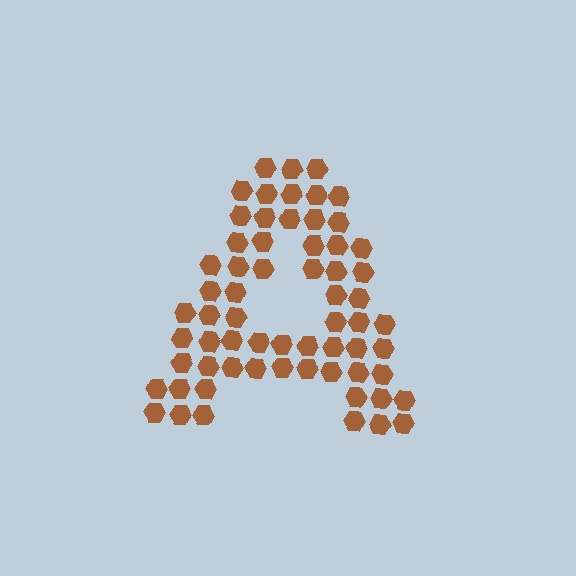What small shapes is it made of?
It is made of small hexagons.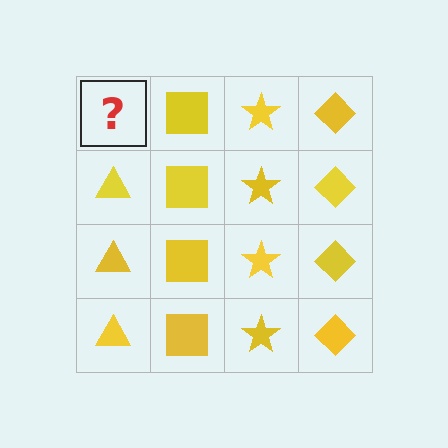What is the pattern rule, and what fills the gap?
The rule is that each column has a consistent shape. The gap should be filled with a yellow triangle.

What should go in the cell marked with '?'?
The missing cell should contain a yellow triangle.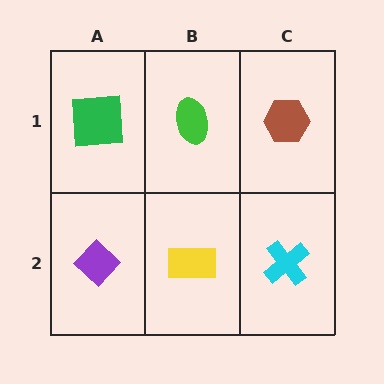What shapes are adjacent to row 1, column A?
A purple diamond (row 2, column A), a green ellipse (row 1, column B).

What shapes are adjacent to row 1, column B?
A yellow rectangle (row 2, column B), a green square (row 1, column A), a brown hexagon (row 1, column C).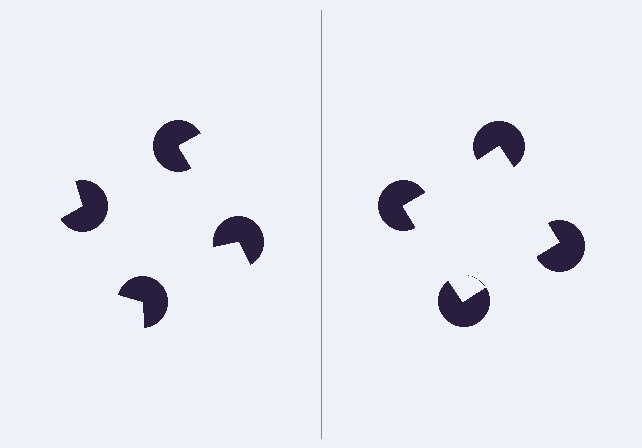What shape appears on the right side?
An illusory square.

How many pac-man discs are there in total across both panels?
8 — 4 on each side.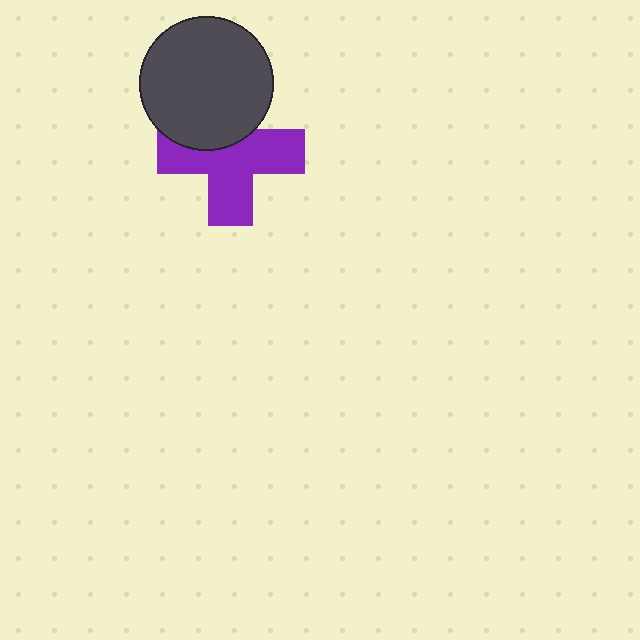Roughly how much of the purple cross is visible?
Most of it is visible (roughly 66%).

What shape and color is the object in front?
The object in front is a dark gray circle.